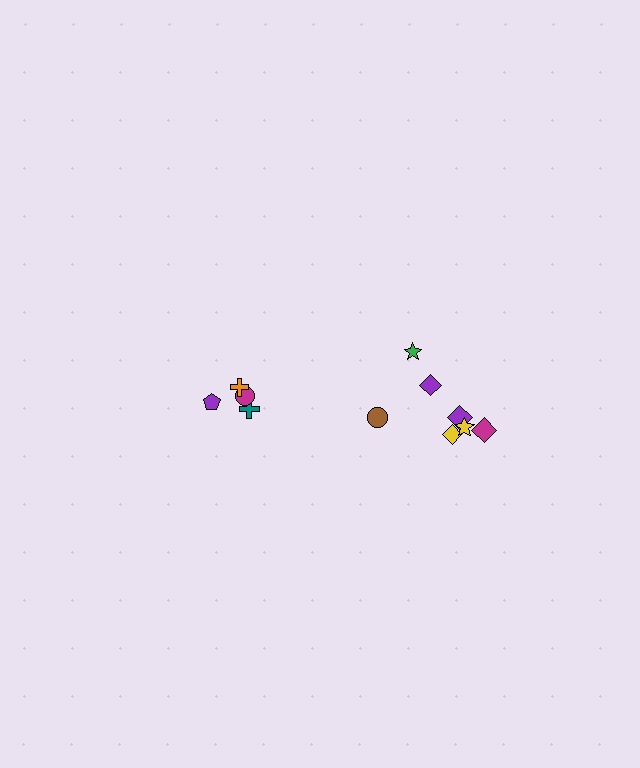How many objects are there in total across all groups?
There are 11 objects.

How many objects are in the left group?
There are 4 objects.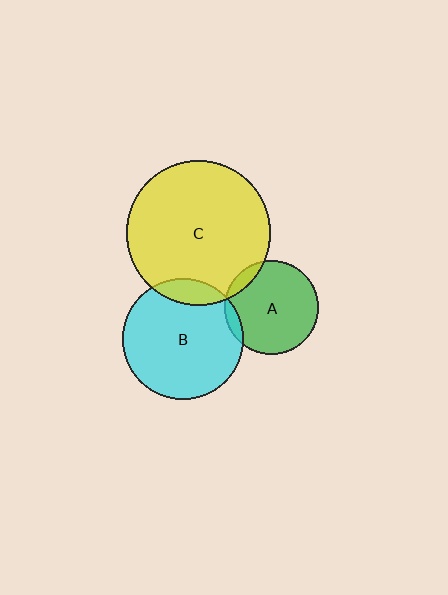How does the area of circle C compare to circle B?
Approximately 1.4 times.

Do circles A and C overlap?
Yes.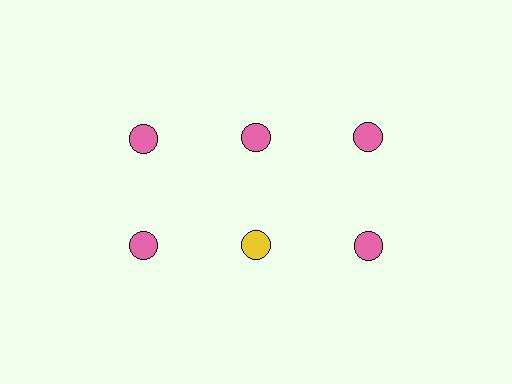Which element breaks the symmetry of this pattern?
The yellow circle in the second row, second from left column breaks the symmetry. All other shapes are pink circles.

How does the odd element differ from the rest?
It has a different color: yellow instead of pink.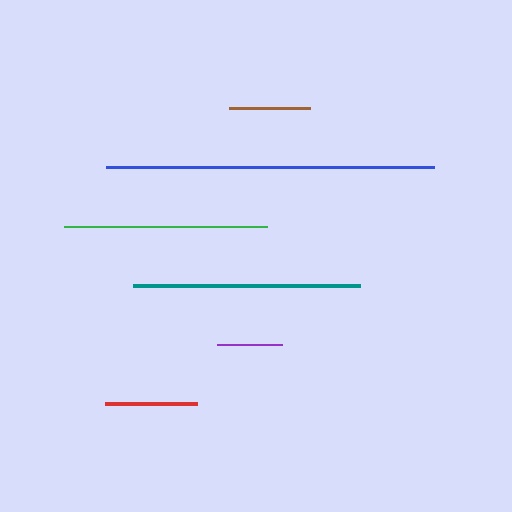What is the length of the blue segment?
The blue segment is approximately 328 pixels long.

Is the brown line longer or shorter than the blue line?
The blue line is longer than the brown line.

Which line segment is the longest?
The blue line is the longest at approximately 328 pixels.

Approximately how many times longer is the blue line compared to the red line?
The blue line is approximately 3.6 times the length of the red line.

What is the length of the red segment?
The red segment is approximately 92 pixels long.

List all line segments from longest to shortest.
From longest to shortest: blue, teal, green, red, brown, purple.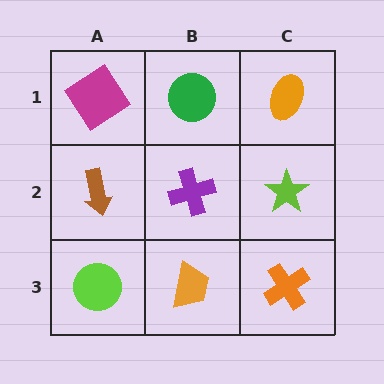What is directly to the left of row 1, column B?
A magenta diamond.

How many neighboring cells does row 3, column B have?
3.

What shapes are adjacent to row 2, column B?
A green circle (row 1, column B), an orange trapezoid (row 3, column B), a brown arrow (row 2, column A), a lime star (row 2, column C).